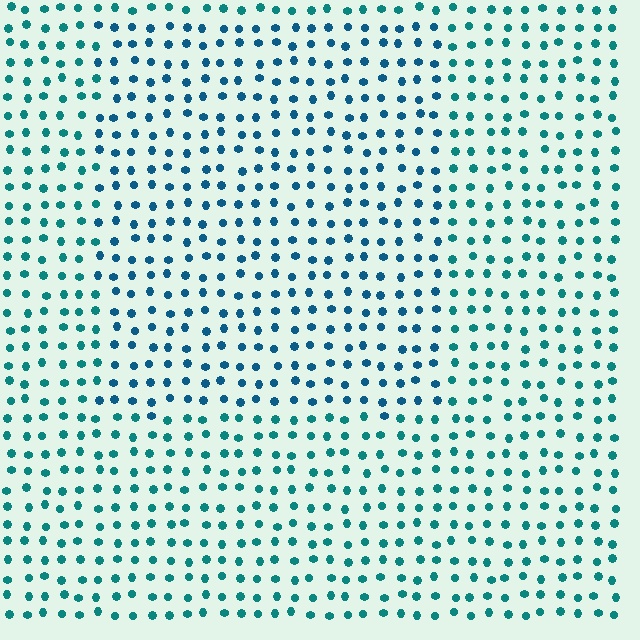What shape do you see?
I see a rectangle.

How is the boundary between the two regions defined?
The boundary is defined purely by a slight shift in hue (about 24 degrees). Spacing, size, and orientation are identical on both sides.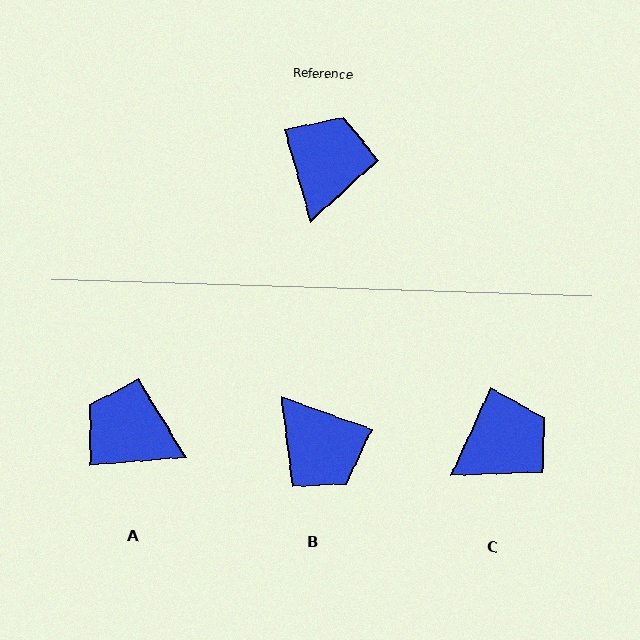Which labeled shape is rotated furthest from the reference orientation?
B, about 126 degrees away.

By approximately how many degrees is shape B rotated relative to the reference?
Approximately 126 degrees clockwise.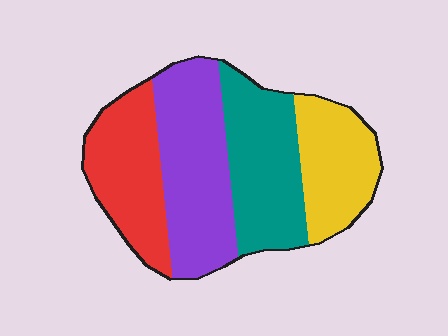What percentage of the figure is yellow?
Yellow covers around 20% of the figure.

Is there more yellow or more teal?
Teal.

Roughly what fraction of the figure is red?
Red covers roughly 25% of the figure.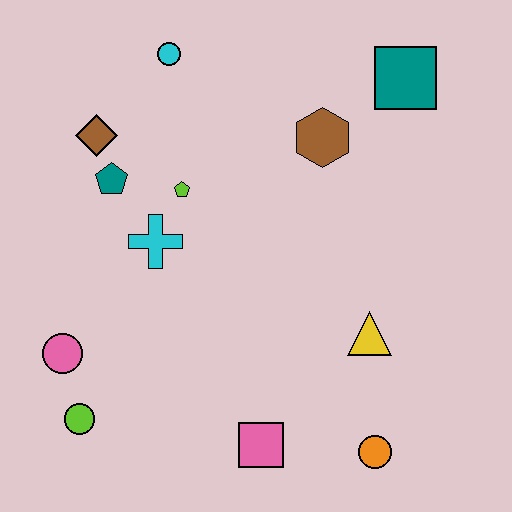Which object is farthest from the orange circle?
The cyan circle is farthest from the orange circle.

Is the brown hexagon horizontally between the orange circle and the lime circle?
Yes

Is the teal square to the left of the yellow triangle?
No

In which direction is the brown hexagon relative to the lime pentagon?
The brown hexagon is to the right of the lime pentagon.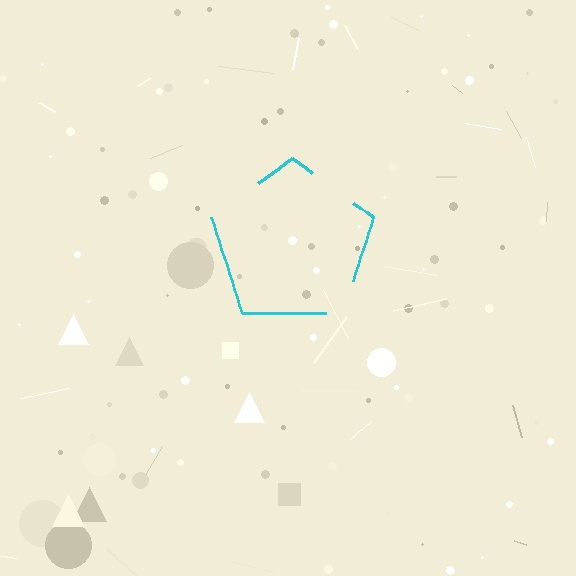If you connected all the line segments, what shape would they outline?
They would outline a pentagon.